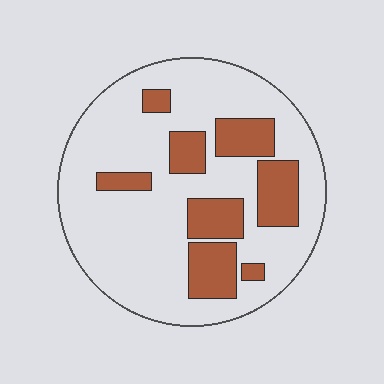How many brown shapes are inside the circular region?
8.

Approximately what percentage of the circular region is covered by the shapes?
Approximately 25%.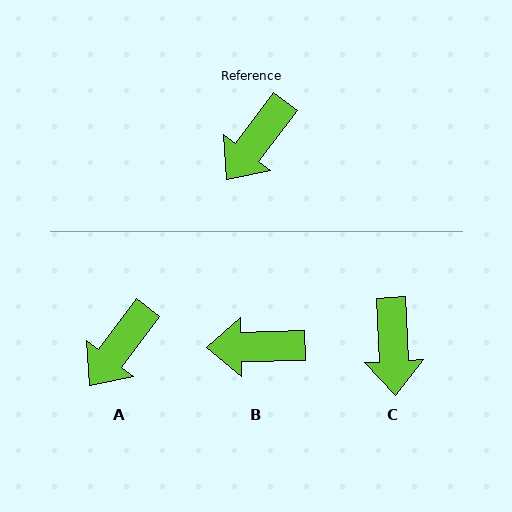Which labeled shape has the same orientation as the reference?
A.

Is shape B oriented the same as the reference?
No, it is off by about 52 degrees.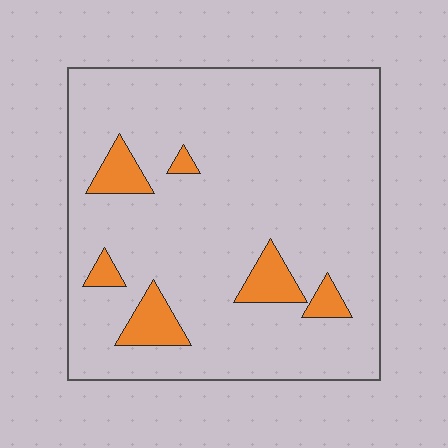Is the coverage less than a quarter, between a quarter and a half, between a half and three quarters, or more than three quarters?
Less than a quarter.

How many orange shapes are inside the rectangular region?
6.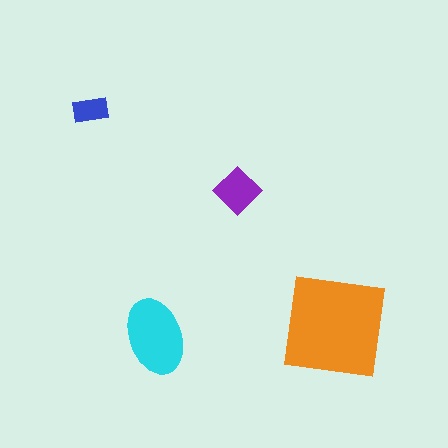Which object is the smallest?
The blue rectangle.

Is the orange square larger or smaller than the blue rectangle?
Larger.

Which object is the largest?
The orange square.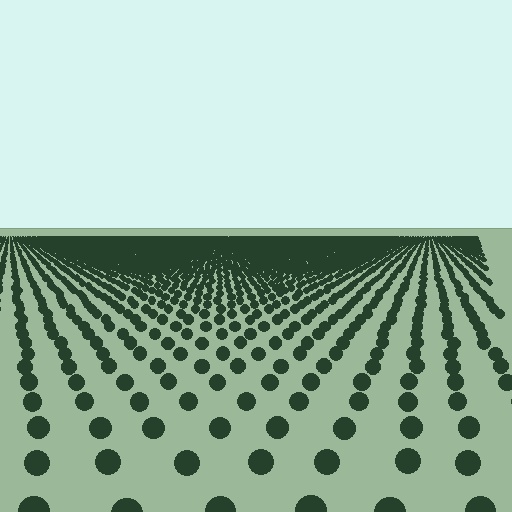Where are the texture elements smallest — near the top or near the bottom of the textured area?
Near the top.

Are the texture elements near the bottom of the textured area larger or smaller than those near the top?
Larger. Near the bottom, elements are closer to the viewer and appear at a bigger on-screen size.